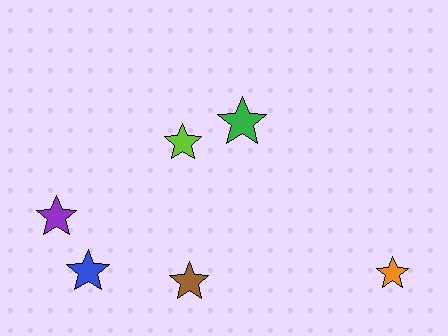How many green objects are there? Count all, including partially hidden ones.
There is 1 green object.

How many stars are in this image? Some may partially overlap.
There are 6 stars.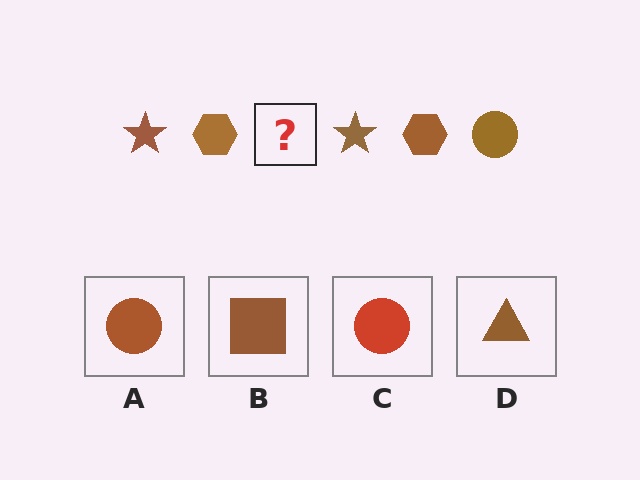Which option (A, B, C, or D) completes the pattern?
A.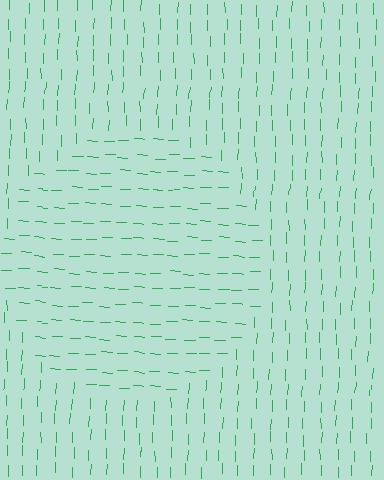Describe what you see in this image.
The image is filled with small green line segments. A circle region in the image has lines oriented differently from the surrounding lines, creating a visible texture boundary.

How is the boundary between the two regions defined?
The boundary is defined purely by a change in line orientation (approximately 89 degrees difference). All lines are the same color and thickness.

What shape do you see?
I see a circle.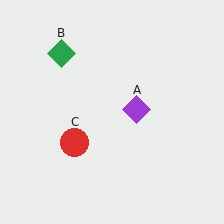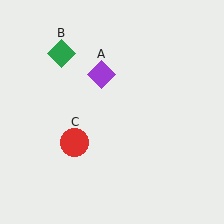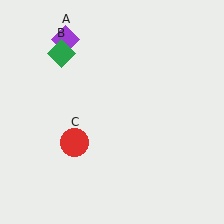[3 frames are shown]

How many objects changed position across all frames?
1 object changed position: purple diamond (object A).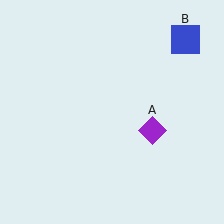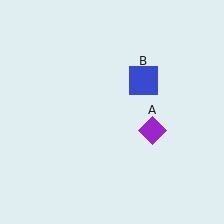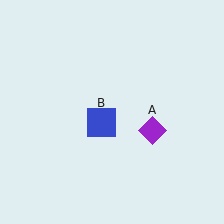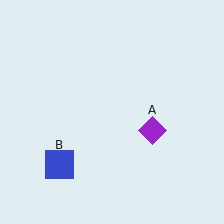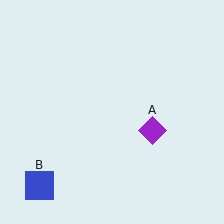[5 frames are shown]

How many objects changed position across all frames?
1 object changed position: blue square (object B).